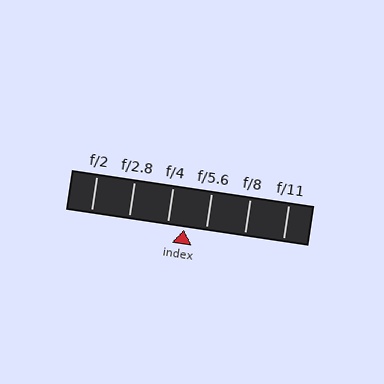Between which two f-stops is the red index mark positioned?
The index mark is between f/4 and f/5.6.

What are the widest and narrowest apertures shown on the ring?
The widest aperture shown is f/2 and the narrowest is f/11.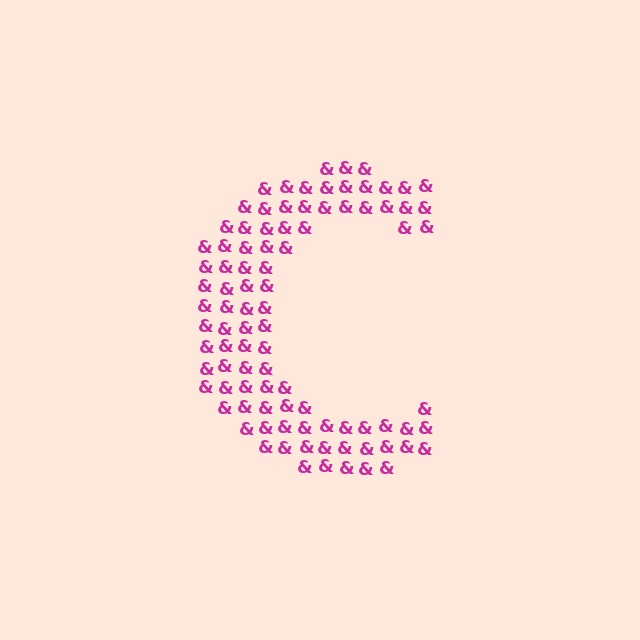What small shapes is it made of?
It is made of small ampersands.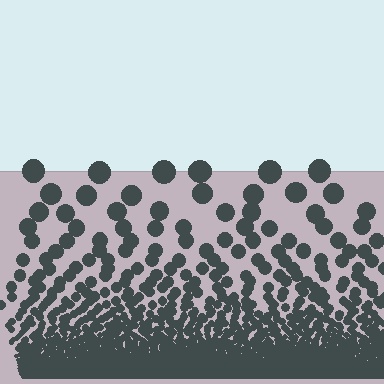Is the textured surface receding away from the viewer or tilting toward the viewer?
The surface appears to tilt toward the viewer. Texture elements get larger and sparser toward the top.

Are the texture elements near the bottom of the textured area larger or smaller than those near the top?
Smaller. The gradient is inverted — elements near the bottom are smaller and denser.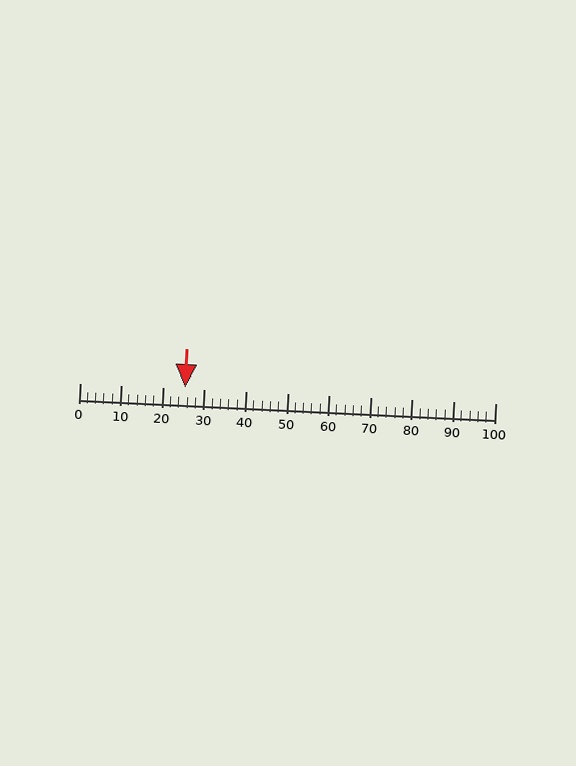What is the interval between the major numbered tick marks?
The major tick marks are spaced 10 units apart.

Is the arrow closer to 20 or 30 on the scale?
The arrow is closer to 30.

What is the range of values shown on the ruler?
The ruler shows values from 0 to 100.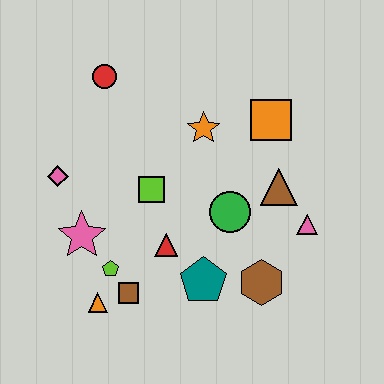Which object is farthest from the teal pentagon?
The red circle is farthest from the teal pentagon.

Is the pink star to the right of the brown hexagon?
No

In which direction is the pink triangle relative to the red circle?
The pink triangle is to the right of the red circle.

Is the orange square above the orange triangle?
Yes